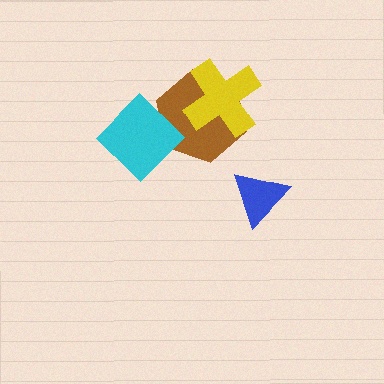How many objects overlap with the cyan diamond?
1 object overlaps with the cyan diamond.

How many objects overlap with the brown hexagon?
2 objects overlap with the brown hexagon.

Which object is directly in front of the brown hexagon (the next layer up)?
The yellow cross is directly in front of the brown hexagon.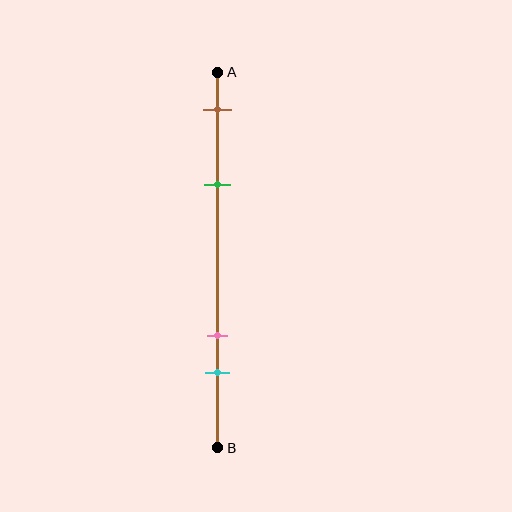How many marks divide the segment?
There are 4 marks dividing the segment.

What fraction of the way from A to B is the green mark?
The green mark is approximately 30% (0.3) of the way from A to B.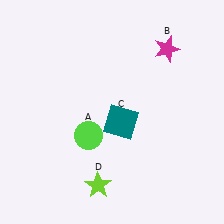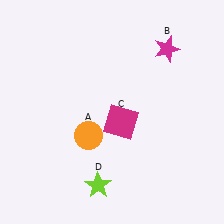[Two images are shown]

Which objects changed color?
A changed from lime to orange. C changed from teal to magenta.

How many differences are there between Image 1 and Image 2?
There are 2 differences between the two images.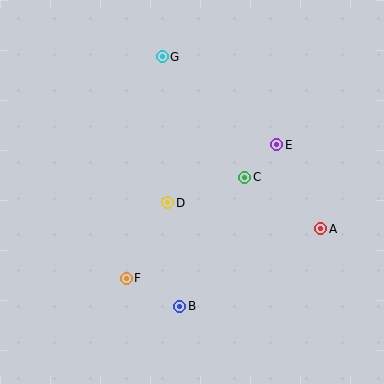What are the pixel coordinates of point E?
Point E is at (277, 145).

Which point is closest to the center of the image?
Point D at (168, 203) is closest to the center.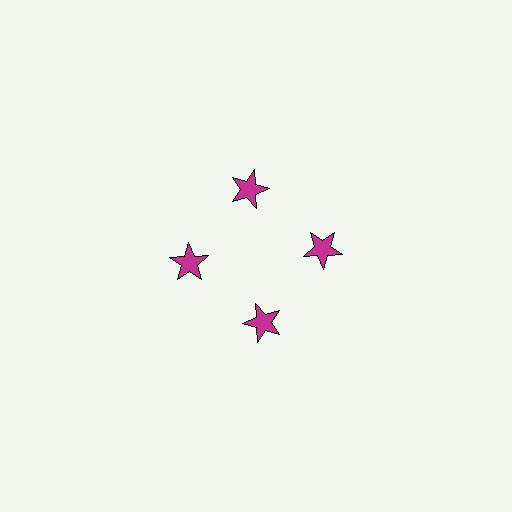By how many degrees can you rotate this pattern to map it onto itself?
The pattern maps onto itself every 90 degrees of rotation.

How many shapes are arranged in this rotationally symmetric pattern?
There are 4 shapes, arranged in 4 groups of 1.